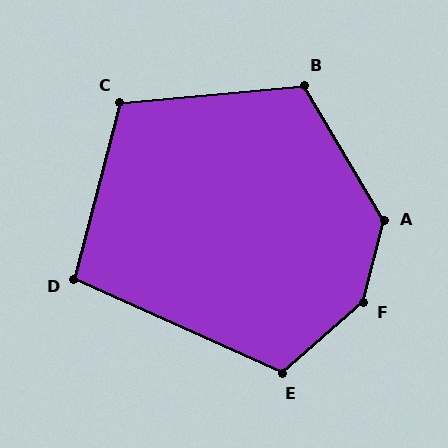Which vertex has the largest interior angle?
F, at approximately 145 degrees.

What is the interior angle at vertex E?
Approximately 115 degrees (obtuse).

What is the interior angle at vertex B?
Approximately 115 degrees (obtuse).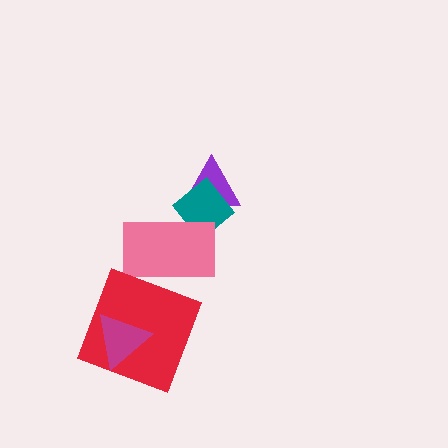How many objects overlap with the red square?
1 object overlaps with the red square.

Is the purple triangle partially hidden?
Yes, it is partially covered by another shape.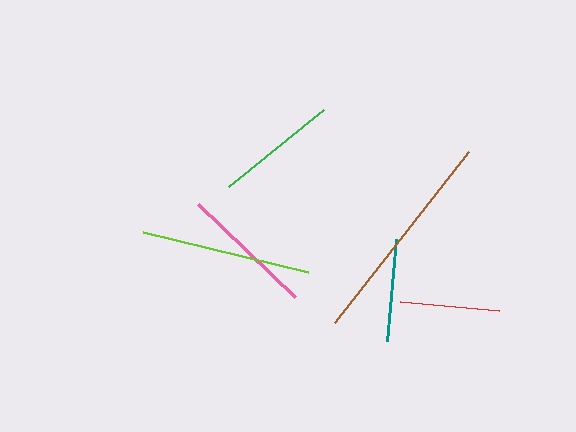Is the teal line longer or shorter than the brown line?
The brown line is longer than the teal line.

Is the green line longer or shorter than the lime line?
The lime line is longer than the green line.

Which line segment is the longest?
The brown line is the longest at approximately 217 pixels.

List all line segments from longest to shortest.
From longest to shortest: brown, lime, pink, green, teal, red.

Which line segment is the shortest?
The red line is the shortest at approximately 100 pixels.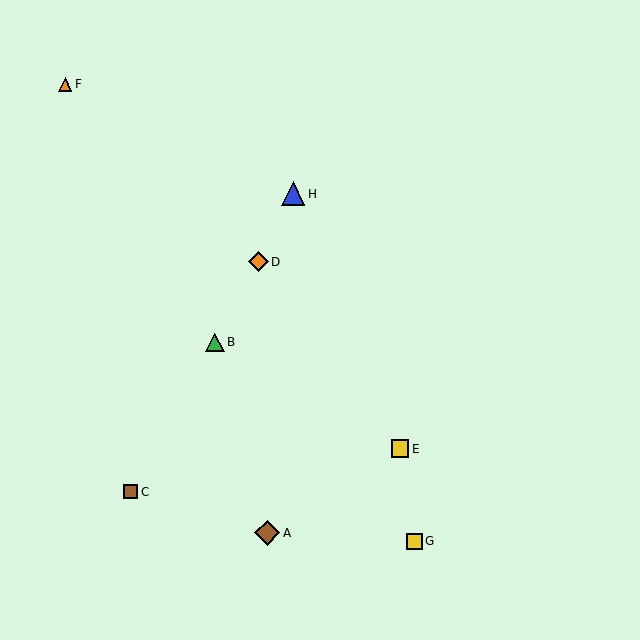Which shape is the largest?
The brown diamond (labeled A) is the largest.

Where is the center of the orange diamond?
The center of the orange diamond is at (259, 262).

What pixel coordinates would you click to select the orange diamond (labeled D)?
Click at (259, 262) to select the orange diamond D.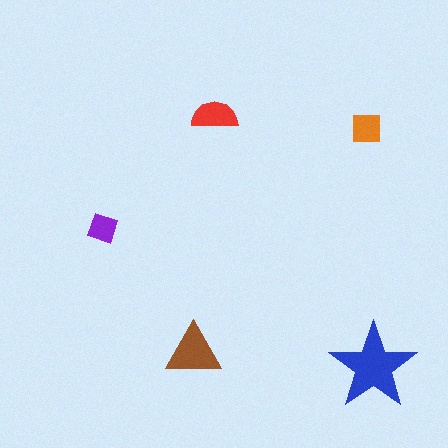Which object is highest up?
The red semicircle is topmost.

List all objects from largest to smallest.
The blue star, the brown triangle, the red semicircle, the orange square, the purple diamond.